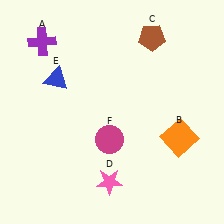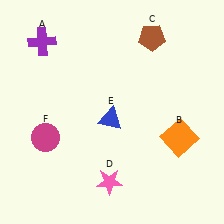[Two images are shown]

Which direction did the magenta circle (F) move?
The magenta circle (F) moved left.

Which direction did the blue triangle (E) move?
The blue triangle (E) moved right.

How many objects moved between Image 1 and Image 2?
2 objects moved between the two images.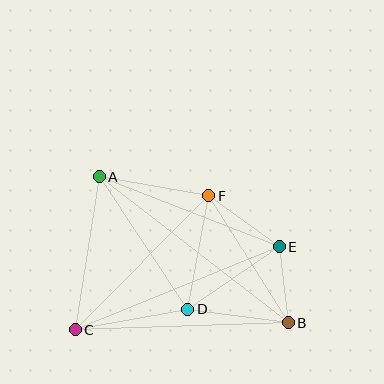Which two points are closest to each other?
Points B and E are closest to each other.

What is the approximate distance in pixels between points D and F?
The distance between D and F is approximately 116 pixels.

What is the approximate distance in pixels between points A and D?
The distance between A and D is approximately 160 pixels.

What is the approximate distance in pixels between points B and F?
The distance between B and F is approximately 150 pixels.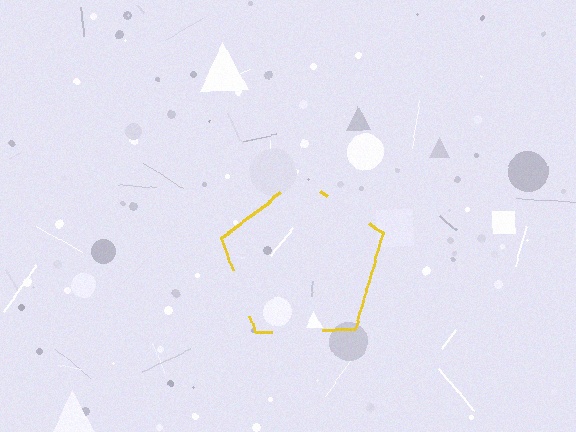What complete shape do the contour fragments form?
The contour fragments form a pentagon.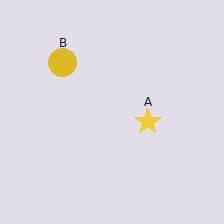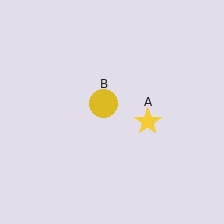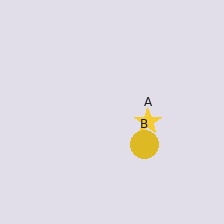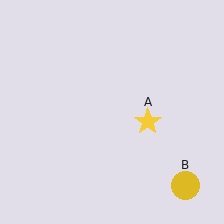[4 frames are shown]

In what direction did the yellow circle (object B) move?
The yellow circle (object B) moved down and to the right.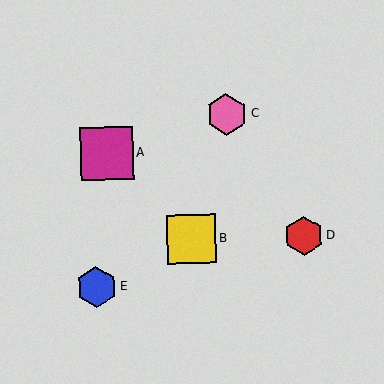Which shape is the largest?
The magenta square (labeled A) is the largest.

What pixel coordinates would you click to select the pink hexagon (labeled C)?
Click at (227, 114) to select the pink hexagon C.